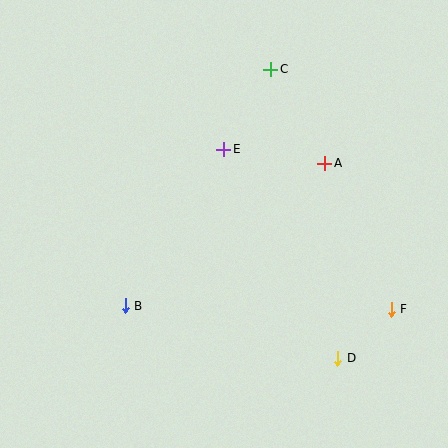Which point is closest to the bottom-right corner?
Point D is closest to the bottom-right corner.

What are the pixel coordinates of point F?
Point F is at (391, 309).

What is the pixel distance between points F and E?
The distance between F and E is 232 pixels.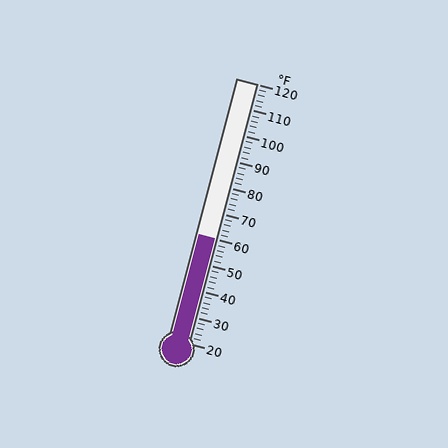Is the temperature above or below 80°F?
The temperature is below 80°F.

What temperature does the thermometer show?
The thermometer shows approximately 60°F.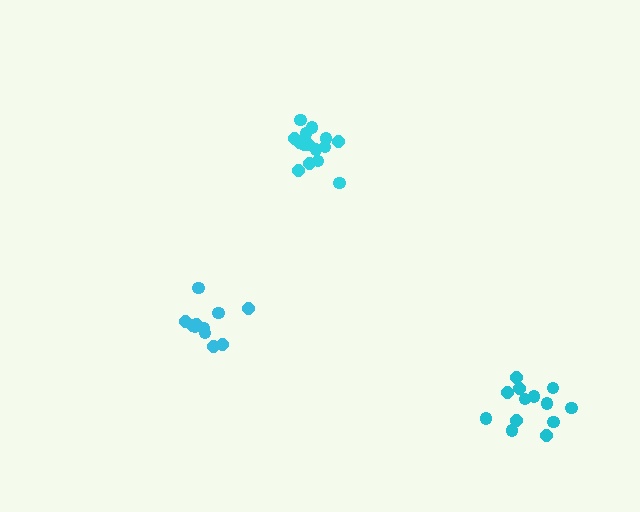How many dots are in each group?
Group 1: 15 dots, Group 2: 11 dots, Group 3: 13 dots (39 total).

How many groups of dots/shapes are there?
There are 3 groups.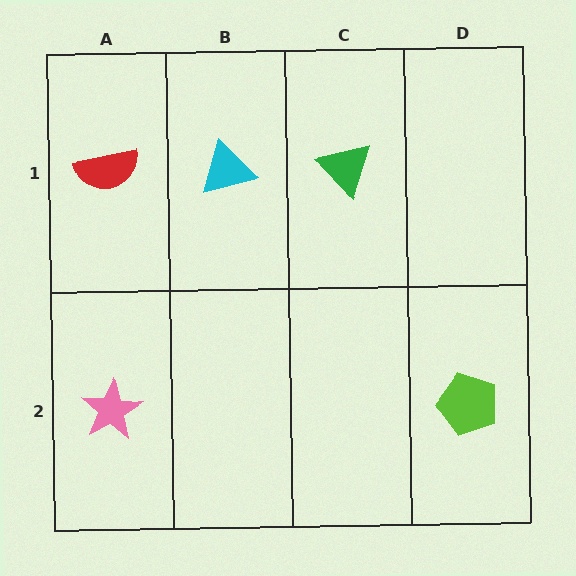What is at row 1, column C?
A green triangle.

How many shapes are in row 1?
3 shapes.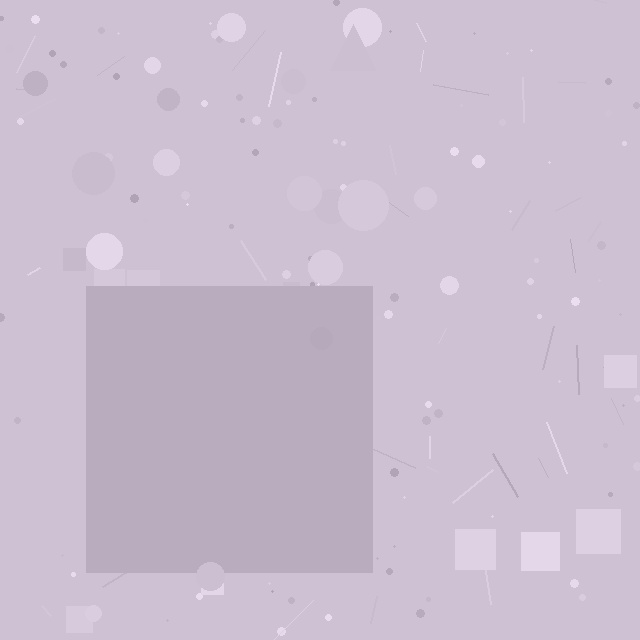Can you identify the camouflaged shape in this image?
The camouflaged shape is a square.